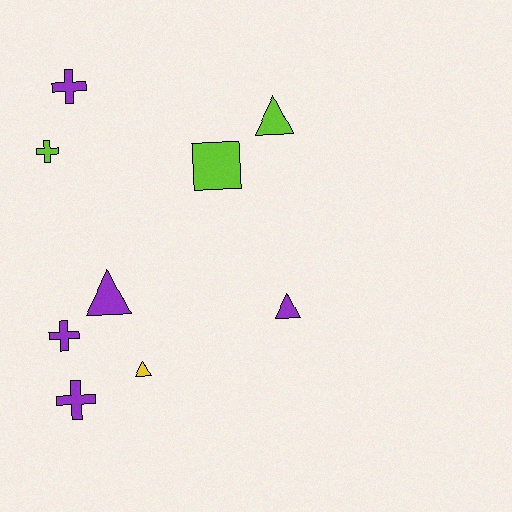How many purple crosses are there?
There are 3 purple crosses.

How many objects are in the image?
There are 9 objects.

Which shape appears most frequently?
Cross, with 4 objects.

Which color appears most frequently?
Purple, with 5 objects.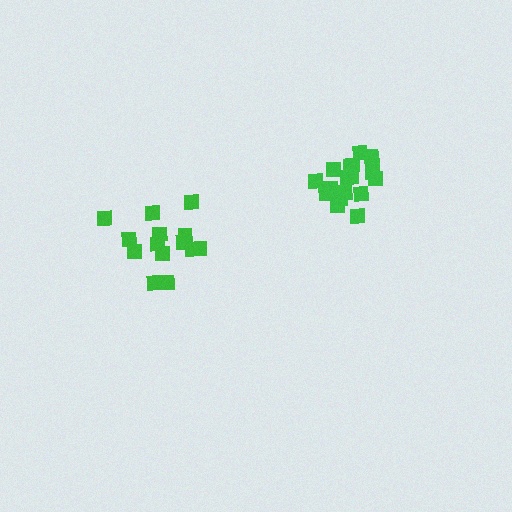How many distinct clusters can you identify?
There are 2 distinct clusters.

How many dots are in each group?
Group 1: 18 dots, Group 2: 14 dots (32 total).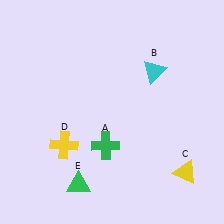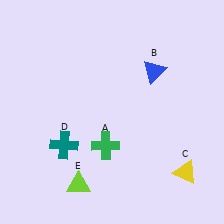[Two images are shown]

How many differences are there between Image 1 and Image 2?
There are 3 differences between the two images.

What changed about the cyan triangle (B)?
In Image 1, B is cyan. In Image 2, it changed to blue.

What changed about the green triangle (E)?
In Image 1, E is green. In Image 2, it changed to lime.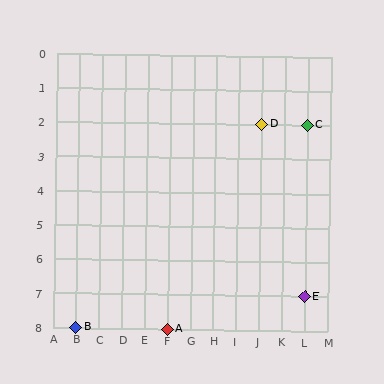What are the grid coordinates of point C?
Point C is at grid coordinates (L, 2).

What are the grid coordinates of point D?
Point D is at grid coordinates (J, 2).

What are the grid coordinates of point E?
Point E is at grid coordinates (L, 7).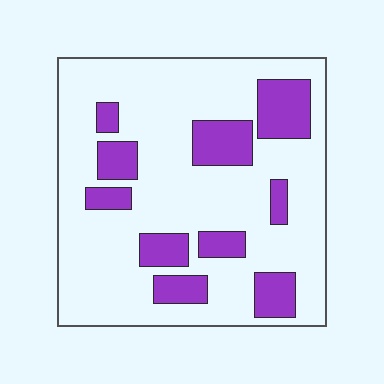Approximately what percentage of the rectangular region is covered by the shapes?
Approximately 25%.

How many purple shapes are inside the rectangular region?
10.